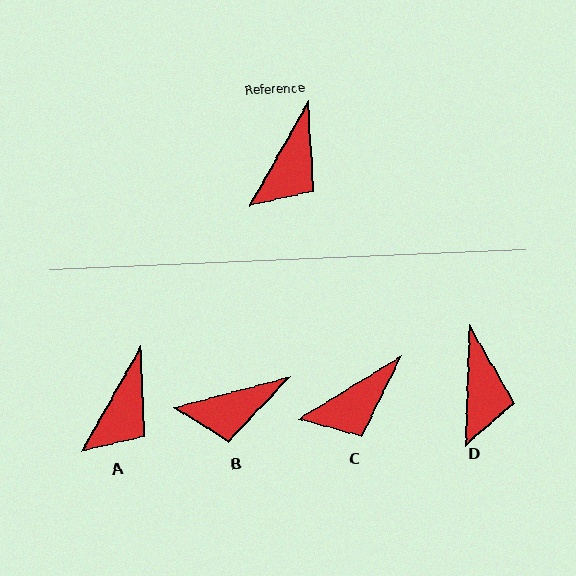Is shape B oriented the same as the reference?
No, it is off by about 46 degrees.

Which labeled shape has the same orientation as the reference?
A.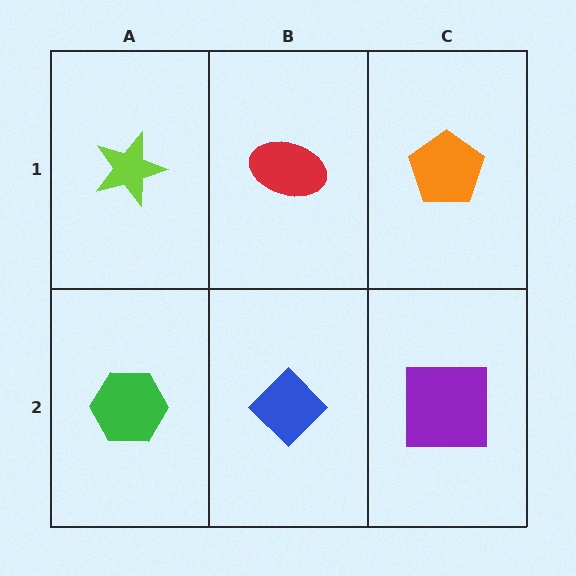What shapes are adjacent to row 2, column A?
A lime star (row 1, column A), a blue diamond (row 2, column B).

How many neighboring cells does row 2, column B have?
3.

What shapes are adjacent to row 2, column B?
A red ellipse (row 1, column B), a green hexagon (row 2, column A), a purple square (row 2, column C).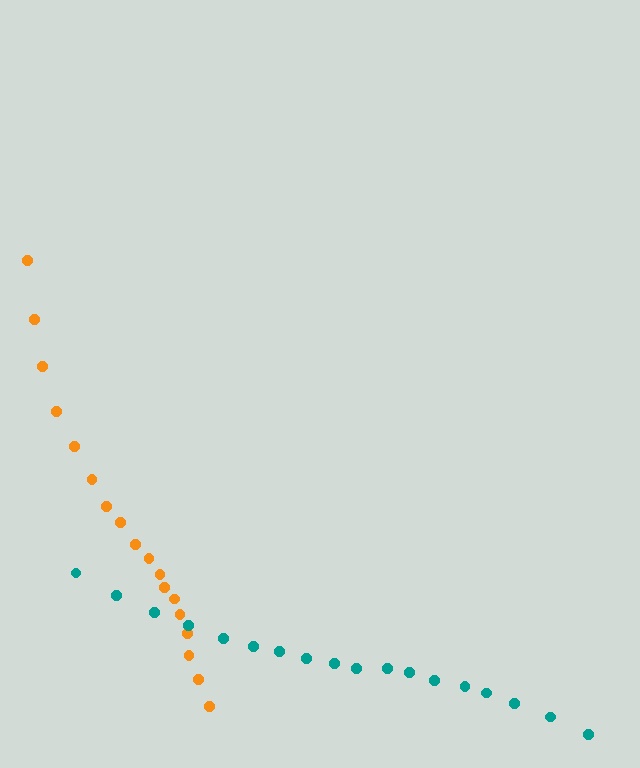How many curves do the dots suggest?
There are 2 distinct paths.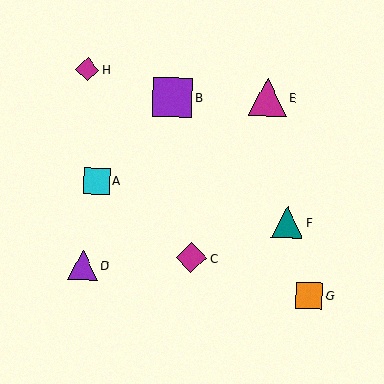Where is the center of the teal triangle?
The center of the teal triangle is at (287, 223).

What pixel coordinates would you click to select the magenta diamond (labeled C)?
Click at (191, 258) to select the magenta diamond C.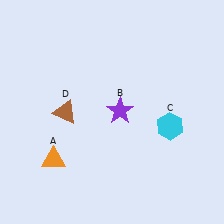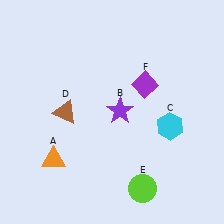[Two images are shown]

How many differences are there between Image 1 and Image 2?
There are 2 differences between the two images.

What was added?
A lime circle (E), a purple diamond (F) were added in Image 2.